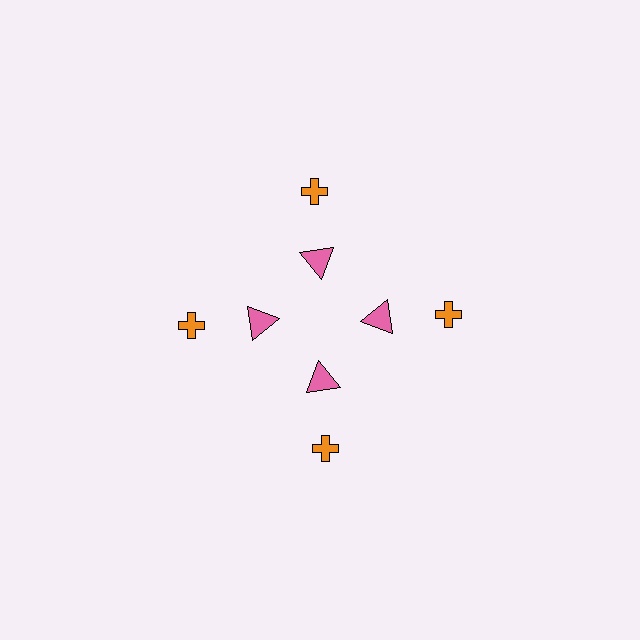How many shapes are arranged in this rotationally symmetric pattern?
There are 8 shapes, arranged in 4 groups of 2.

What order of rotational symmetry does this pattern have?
This pattern has 4-fold rotational symmetry.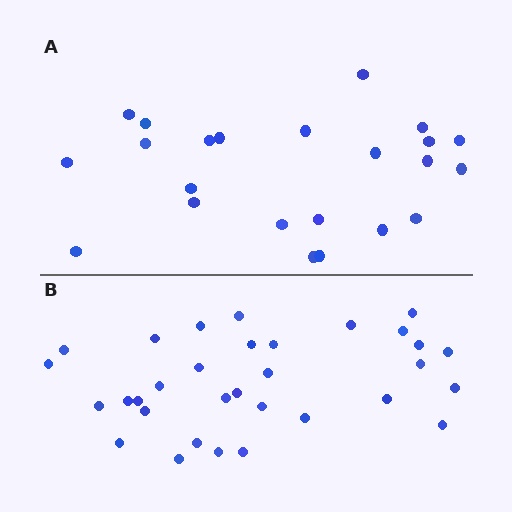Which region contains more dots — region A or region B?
Region B (the bottom region) has more dots.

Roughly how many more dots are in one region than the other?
Region B has roughly 8 or so more dots than region A.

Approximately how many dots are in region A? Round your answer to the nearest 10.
About 20 dots. (The exact count is 23, which rounds to 20.)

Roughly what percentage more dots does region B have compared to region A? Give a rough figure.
About 40% more.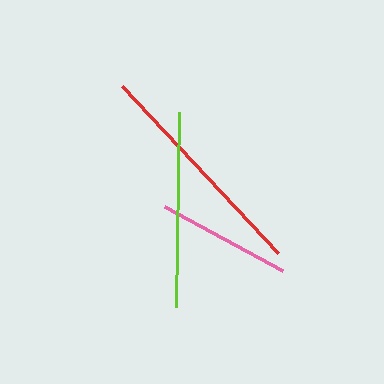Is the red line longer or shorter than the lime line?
The red line is longer than the lime line.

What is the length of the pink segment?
The pink segment is approximately 134 pixels long.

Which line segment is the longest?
The red line is the longest at approximately 228 pixels.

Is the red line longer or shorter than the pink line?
The red line is longer than the pink line.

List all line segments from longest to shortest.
From longest to shortest: red, lime, pink.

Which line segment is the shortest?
The pink line is the shortest at approximately 134 pixels.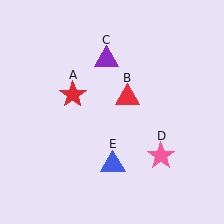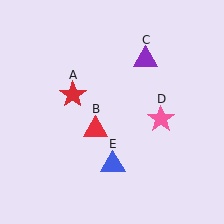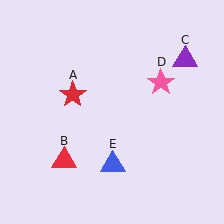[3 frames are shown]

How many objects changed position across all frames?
3 objects changed position: red triangle (object B), purple triangle (object C), pink star (object D).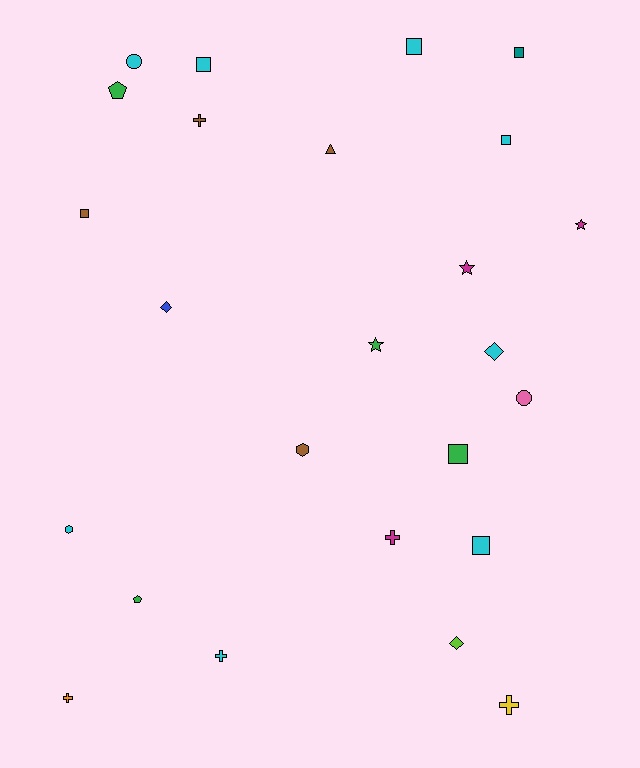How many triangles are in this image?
There is 1 triangle.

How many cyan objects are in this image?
There are 8 cyan objects.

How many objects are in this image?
There are 25 objects.